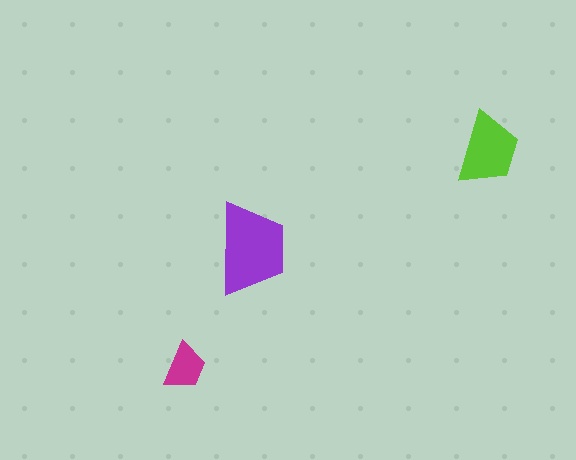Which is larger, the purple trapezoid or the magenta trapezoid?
The purple one.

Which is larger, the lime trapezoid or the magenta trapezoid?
The lime one.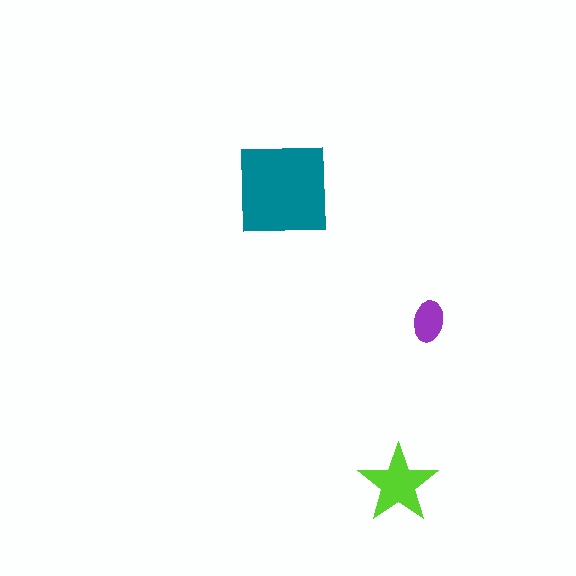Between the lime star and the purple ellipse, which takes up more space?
The lime star.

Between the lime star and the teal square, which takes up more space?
The teal square.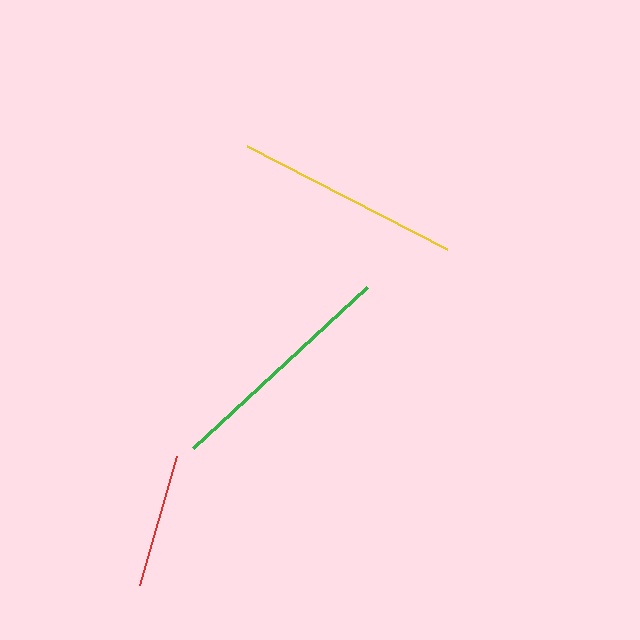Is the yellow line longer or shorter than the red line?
The yellow line is longer than the red line.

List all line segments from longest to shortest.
From longest to shortest: green, yellow, red.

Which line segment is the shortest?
The red line is the shortest at approximately 134 pixels.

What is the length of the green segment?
The green segment is approximately 237 pixels long.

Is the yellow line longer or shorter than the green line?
The green line is longer than the yellow line.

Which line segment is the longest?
The green line is the longest at approximately 237 pixels.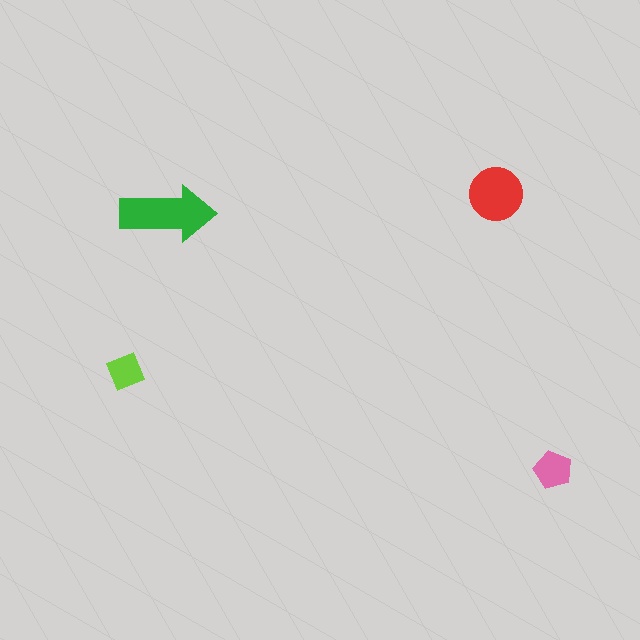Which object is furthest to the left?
The lime square is leftmost.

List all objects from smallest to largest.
The lime square, the pink pentagon, the red circle, the green arrow.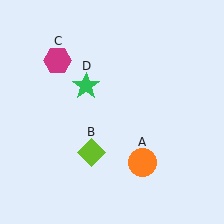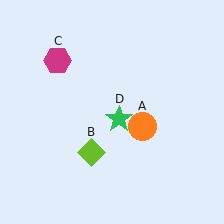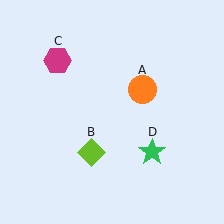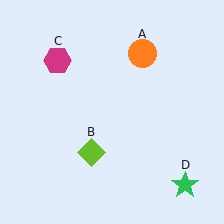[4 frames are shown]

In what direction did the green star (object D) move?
The green star (object D) moved down and to the right.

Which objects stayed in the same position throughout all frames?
Lime diamond (object B) and magenta hexagon (object C) remained stationary.